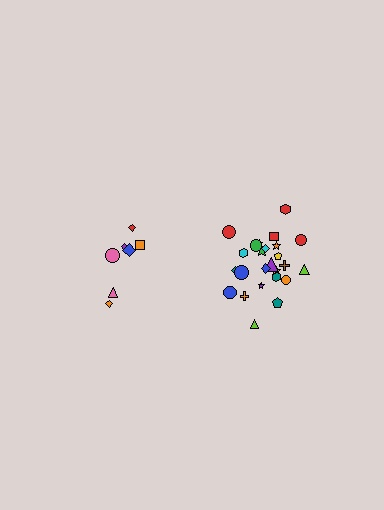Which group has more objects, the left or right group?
The right group.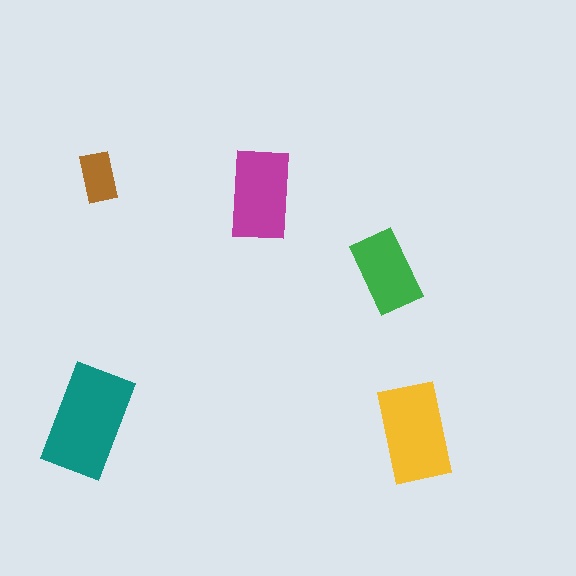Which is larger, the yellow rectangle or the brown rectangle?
The yellow one.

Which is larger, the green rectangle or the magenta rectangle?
The magenta one.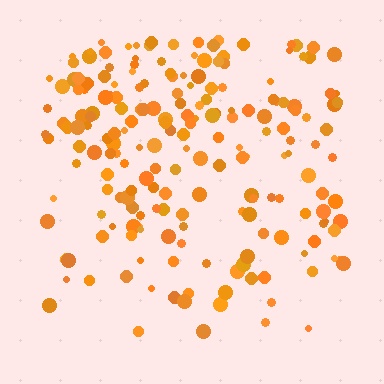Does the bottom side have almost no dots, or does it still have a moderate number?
Still a moderate number, just noticeably fewer than the top.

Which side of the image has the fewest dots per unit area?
The bottom.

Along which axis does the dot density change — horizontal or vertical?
Vertical.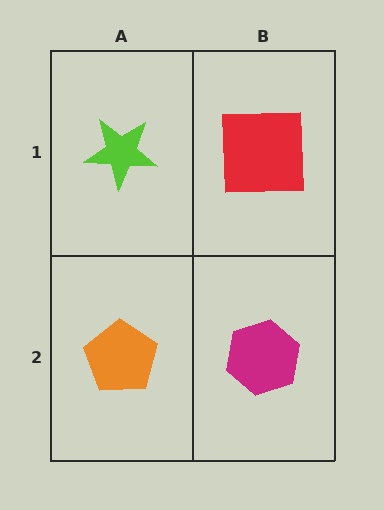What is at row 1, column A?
A lime star.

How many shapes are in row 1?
2 shapes.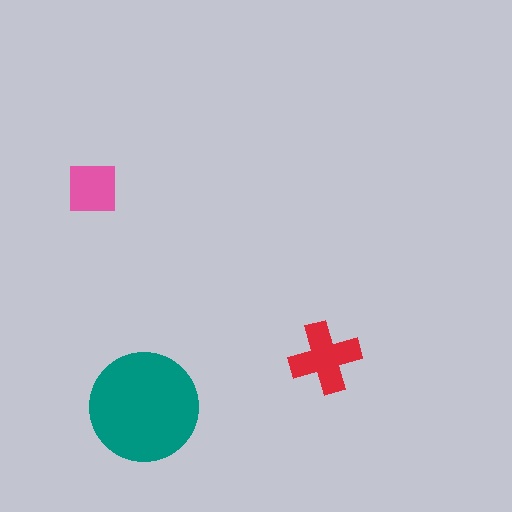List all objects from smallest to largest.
The pink square, the red cross, the teal circle.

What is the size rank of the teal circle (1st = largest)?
1st.